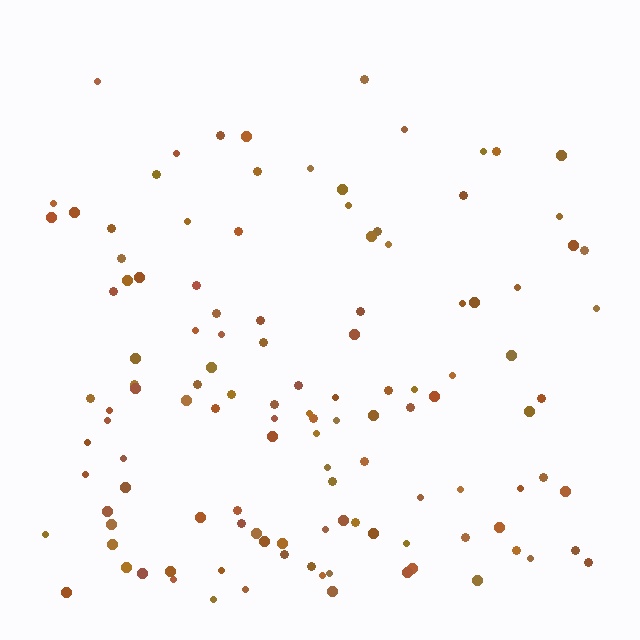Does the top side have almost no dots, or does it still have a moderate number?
Still a moderate number, just noticeably fewer than the bottom.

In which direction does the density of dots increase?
From top to bottom, with the bottom side densest.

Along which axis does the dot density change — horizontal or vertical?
Vertical.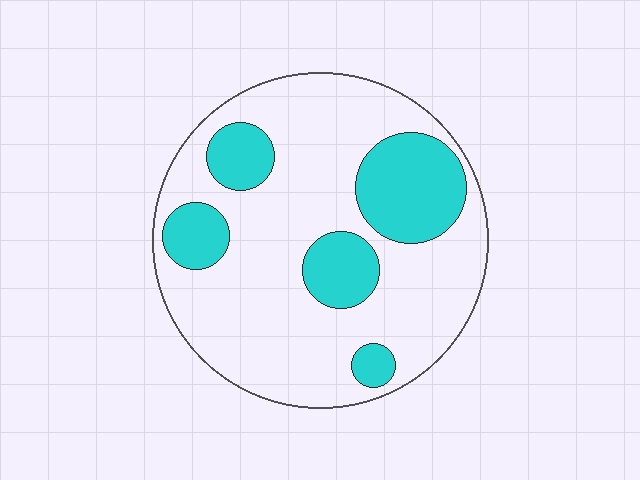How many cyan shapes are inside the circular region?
5.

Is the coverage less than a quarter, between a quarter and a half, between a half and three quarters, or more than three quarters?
Between a quarter and a half.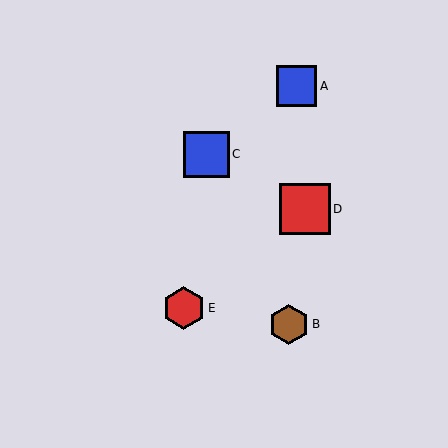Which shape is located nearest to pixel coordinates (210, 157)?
The blue square (labeled C) at (206, 154) is nearest to that location.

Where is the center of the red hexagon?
The center of the red hexagon is at (184, 308).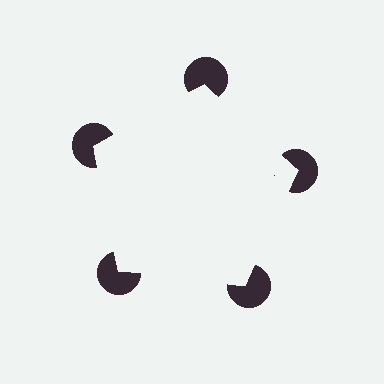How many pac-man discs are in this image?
There are 5 — one at each vertex of the illusory pentagon.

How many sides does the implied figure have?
5 sides.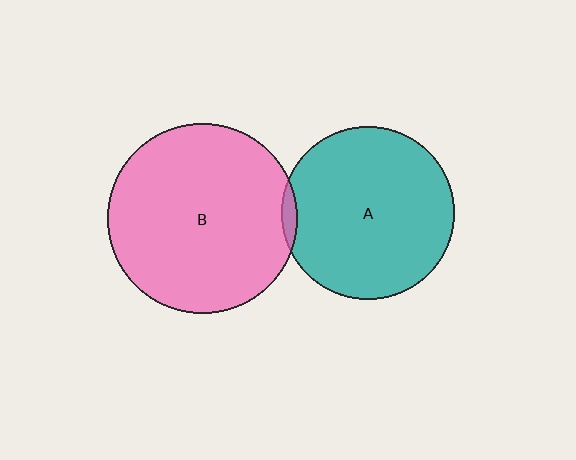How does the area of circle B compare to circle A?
Approximately 1.2 times.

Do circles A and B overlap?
Yes.